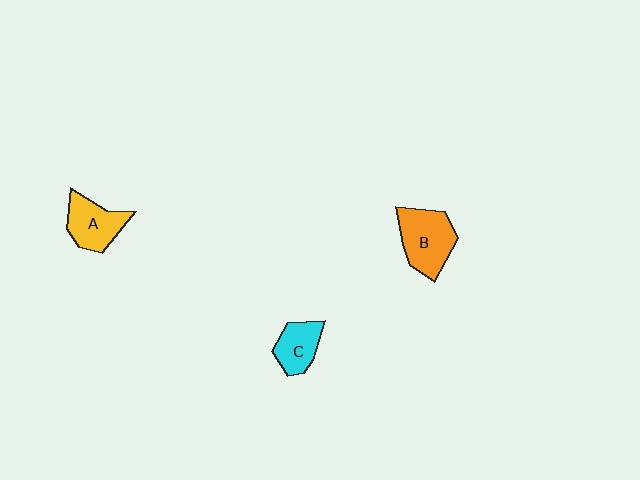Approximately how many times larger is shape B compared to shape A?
Approximately 1.2 times.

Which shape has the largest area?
Shape B (orange).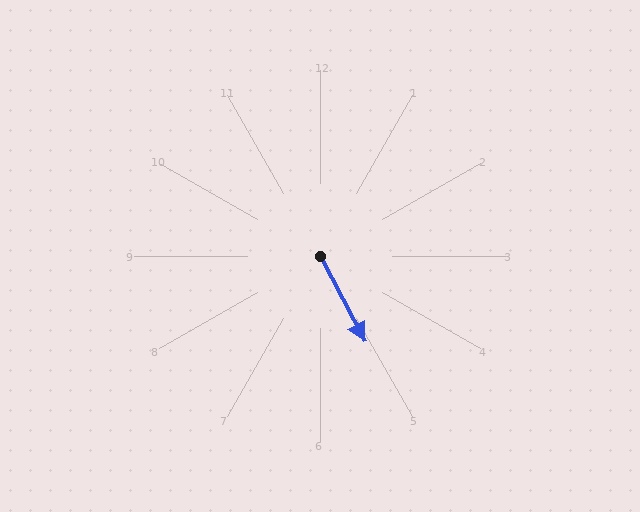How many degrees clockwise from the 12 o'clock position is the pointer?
Approximately 152 degrees.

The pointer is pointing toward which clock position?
Roughly 5 o'clock.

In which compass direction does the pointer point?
Southeast.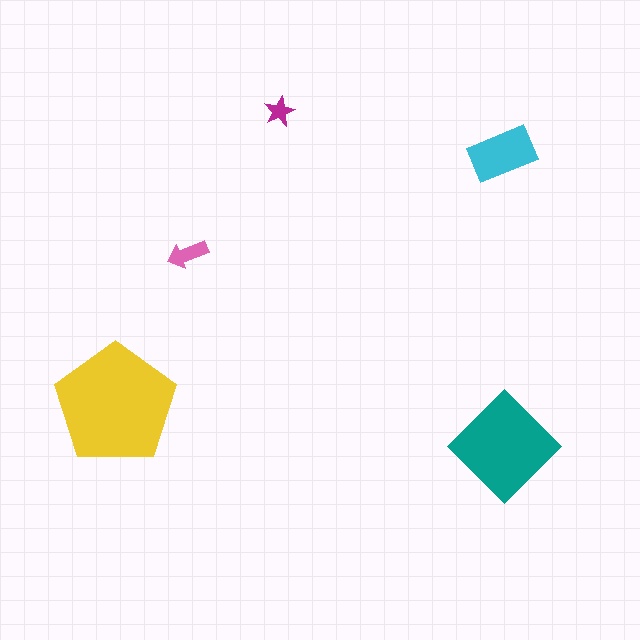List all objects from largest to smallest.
The yellow pentagon, the teal diamond, the cyan rectangle, the pink arrow, the magenta star.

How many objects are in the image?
There are 5 objects in the image.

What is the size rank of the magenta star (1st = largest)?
5th.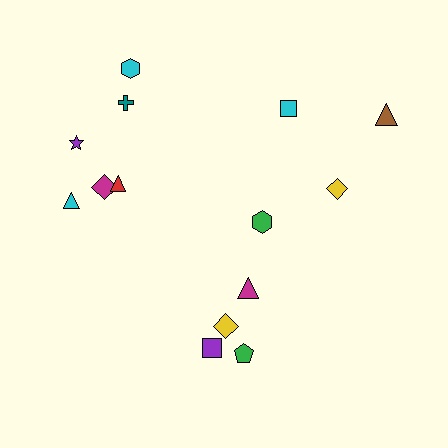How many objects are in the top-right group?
There are 4 objects.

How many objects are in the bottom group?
There are 4 objects.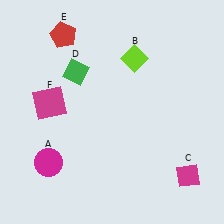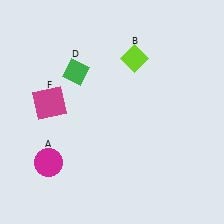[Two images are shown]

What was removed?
The magenta diamond (C), the red pentagon (E) were removed in Image 2.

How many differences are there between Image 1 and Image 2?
There are 2 differences between the two images.